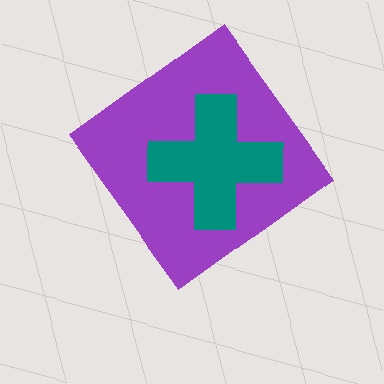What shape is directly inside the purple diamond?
The teal cross.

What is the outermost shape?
The purple diamond.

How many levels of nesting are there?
2.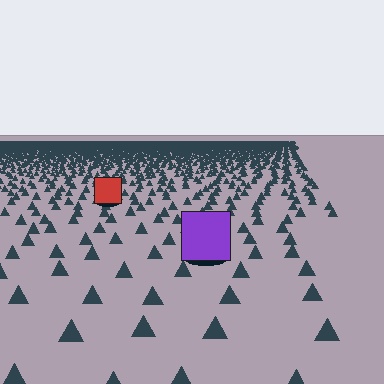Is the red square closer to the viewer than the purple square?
No. The purple square is closer — you can tell from the texture gradient: the ground texture is coarser near it.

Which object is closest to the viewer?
The purple square is closest. The texture marks near it are larger and more spread out.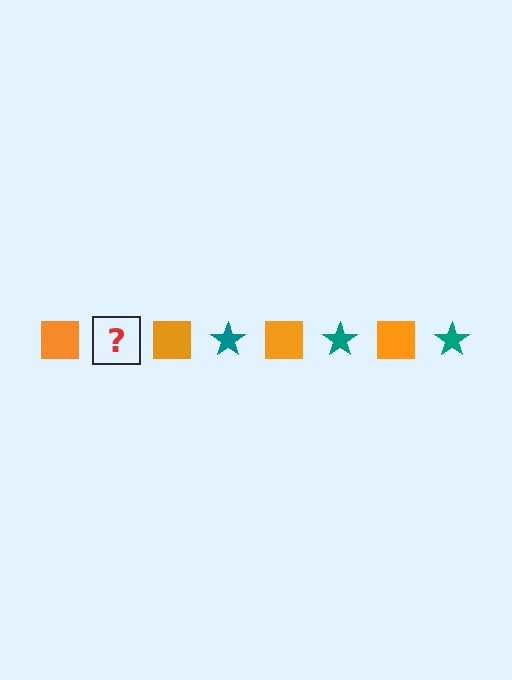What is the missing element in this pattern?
The missing element is a teal star.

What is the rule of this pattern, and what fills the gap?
The rule is that the pattern alternates between orange square and teal star. The gap should be filled with a teal star.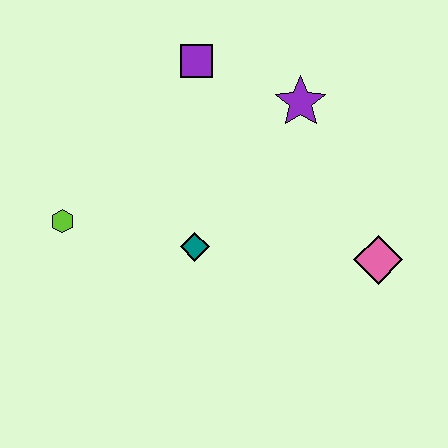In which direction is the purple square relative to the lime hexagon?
The purple square is above the lime hexagon.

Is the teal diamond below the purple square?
Yes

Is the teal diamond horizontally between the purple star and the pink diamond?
No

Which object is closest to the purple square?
The purple star is closest to the purple square.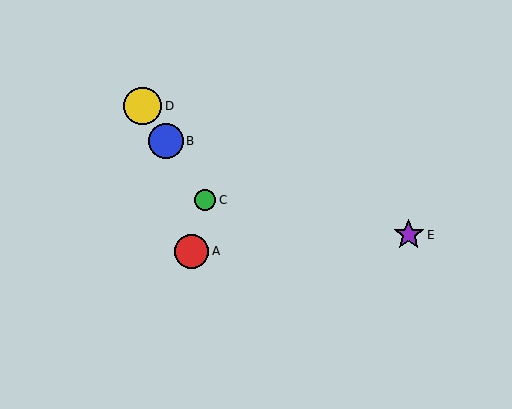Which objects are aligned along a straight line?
Objects B, C, D are aligned along a straight line.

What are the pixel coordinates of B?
Object B is at (166, 141).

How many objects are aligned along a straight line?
3 objects (B, C, D) are aligned along a straight line.